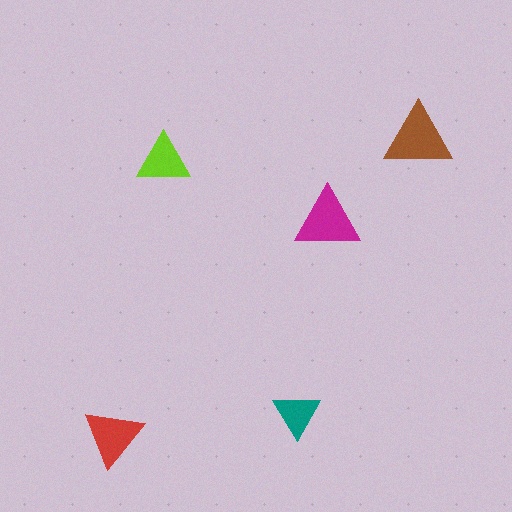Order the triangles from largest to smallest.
the brown one, the magenta one, the red one, the lime one, the teal one.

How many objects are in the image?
There are 5 objects in the image.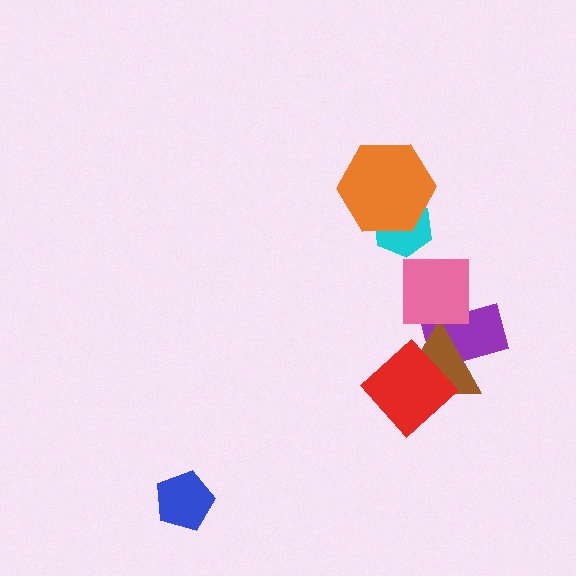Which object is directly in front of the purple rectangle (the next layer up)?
The brown triangle is directly in front of the purple rectangle.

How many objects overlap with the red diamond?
2 objects overlap with the red diamond.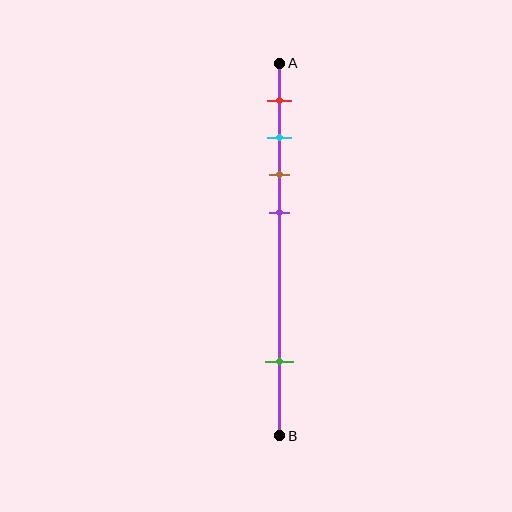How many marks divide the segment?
There are 5 marks dividing the segment.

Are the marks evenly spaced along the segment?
No, the marks are not evenly spaced.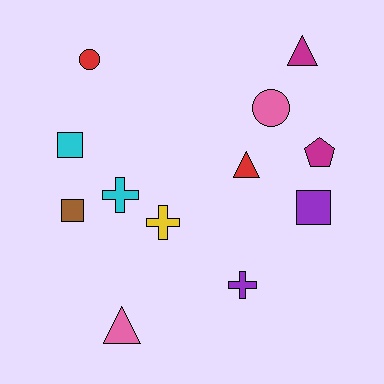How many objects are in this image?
There are 12 objects.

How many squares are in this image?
There are 3 squares.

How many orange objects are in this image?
There are no orange objects.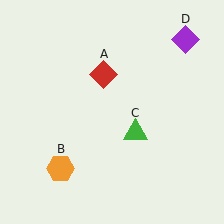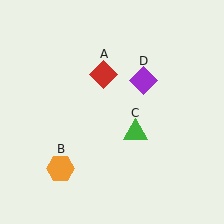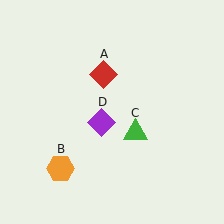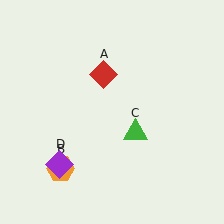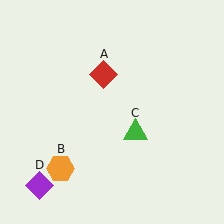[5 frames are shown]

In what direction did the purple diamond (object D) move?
The purple diamond (object D) moved down and to the left.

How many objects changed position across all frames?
1 object changed position: purple diamond (object D).